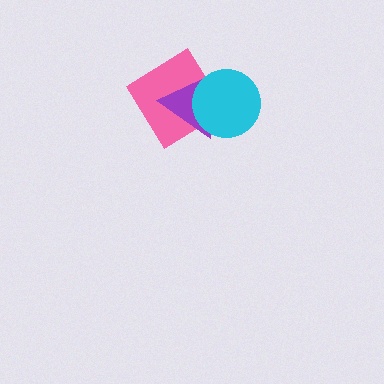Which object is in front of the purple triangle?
The cyan circle is in front of the purple triangle.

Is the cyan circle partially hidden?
No, no other shape covers it.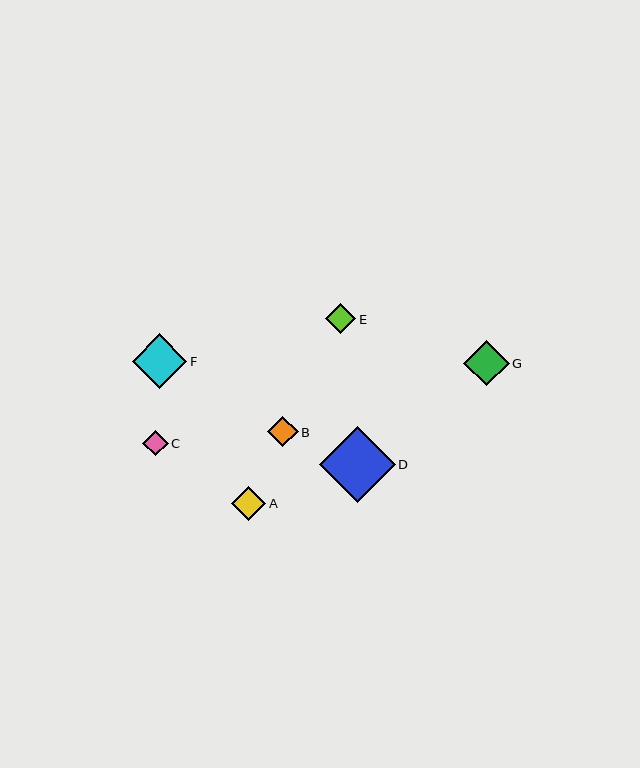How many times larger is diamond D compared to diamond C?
Diamond D is approximately 3.0 times the size of diamond C.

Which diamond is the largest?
Diamond D is the largest with a size of approximately 75 pixels.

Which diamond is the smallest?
Diamond C is the smallest with a size of approximately 25 pixels.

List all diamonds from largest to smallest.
From largest to smallest: D, F, G, A, B, E, C.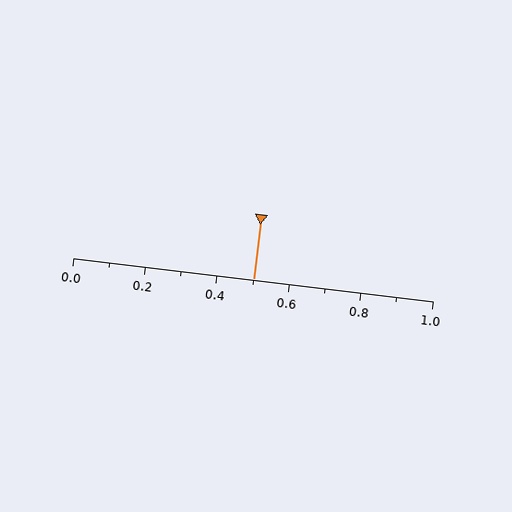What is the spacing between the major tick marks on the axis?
The major ticks are spaced 0.2 apart.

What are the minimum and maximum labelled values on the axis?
The axis runs from 0.0 to 1.0.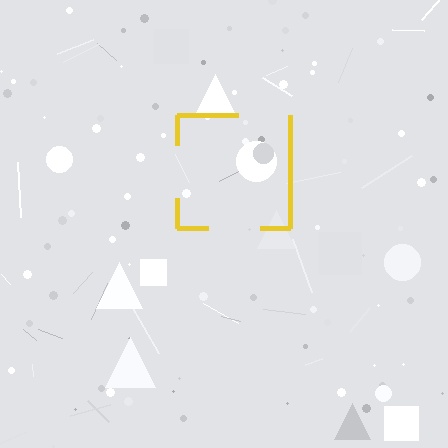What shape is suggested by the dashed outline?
The dashed outline suggests a square.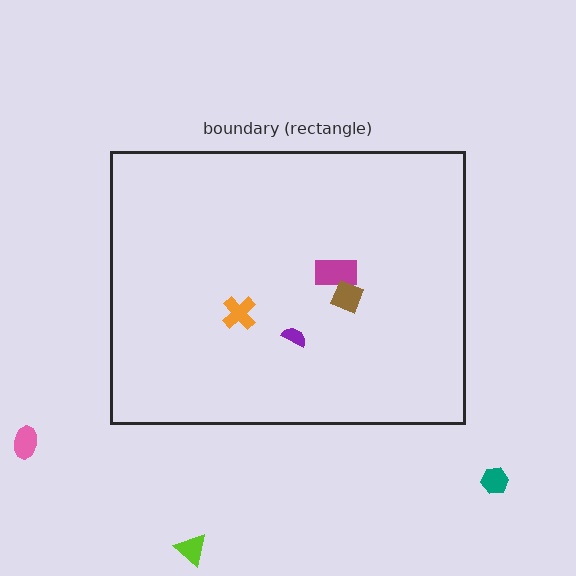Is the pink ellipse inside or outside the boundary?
Outside.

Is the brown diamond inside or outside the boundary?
Inside.